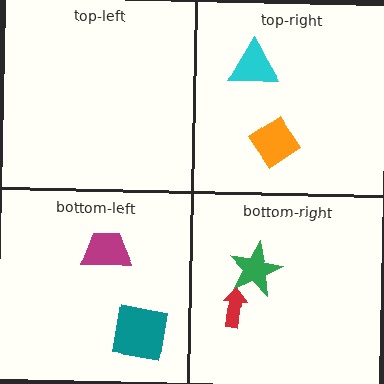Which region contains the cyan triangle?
The top-right region.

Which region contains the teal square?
The bottom-left region.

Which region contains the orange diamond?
The top-right region.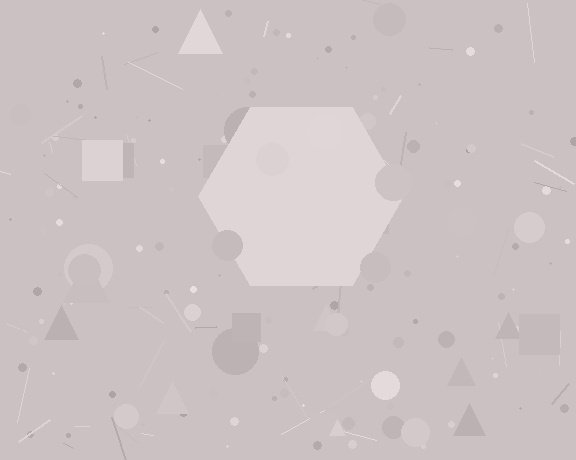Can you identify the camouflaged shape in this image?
The camouflaged shape is a hexagon.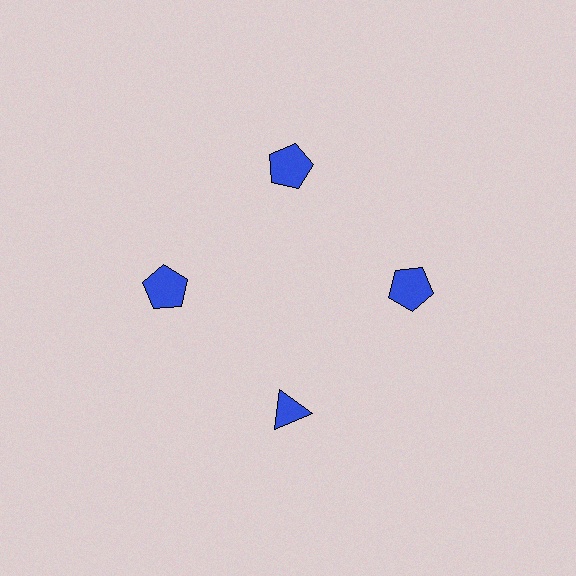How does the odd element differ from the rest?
It has a different shape: triangle instead of pentagon.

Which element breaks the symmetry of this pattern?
The blue triangle at roughly the 6 o'clock position breaks the symmetry. All other shapes are blue pentagons.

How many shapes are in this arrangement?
There are 4 shapes arranged in a ring pattern.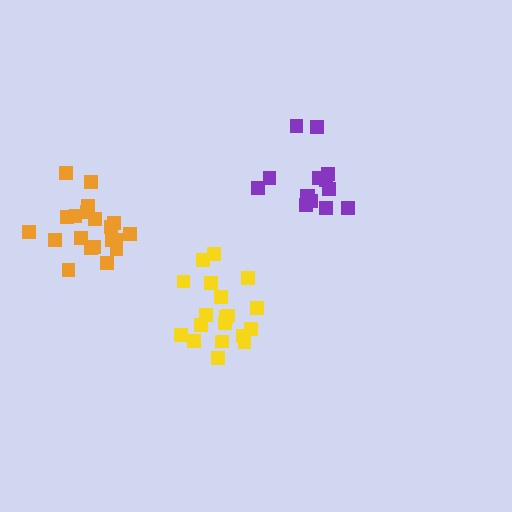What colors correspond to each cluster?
The clusters are colored: purple, orange, yellow.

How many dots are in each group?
Group 1: 14 dots, Group 2: 20 dots, Group 3: 19 dots (53 total).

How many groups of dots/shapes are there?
There are 3 groups.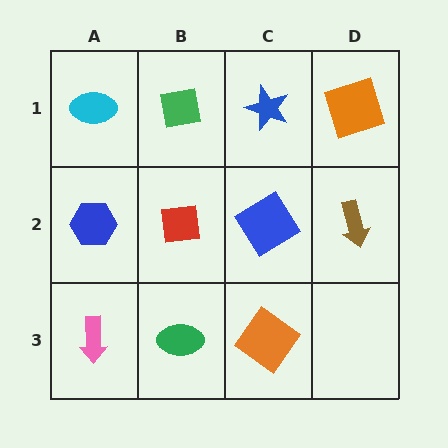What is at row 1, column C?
A blue star.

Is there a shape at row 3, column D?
No, that cell is empty.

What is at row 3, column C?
An orange diamond.